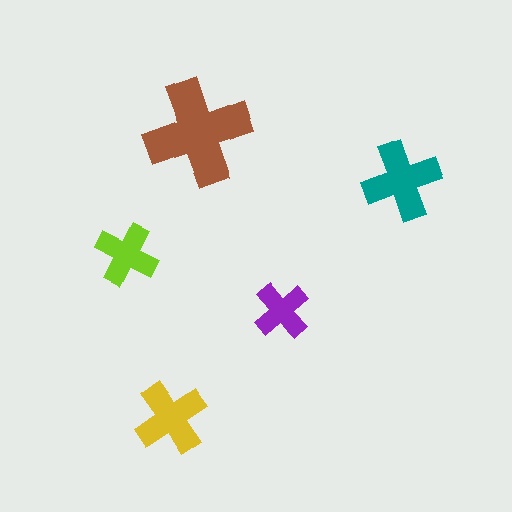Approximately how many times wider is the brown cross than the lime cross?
About 1.5 times wider.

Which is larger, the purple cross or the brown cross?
The brown one.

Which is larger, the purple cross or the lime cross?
The lime one.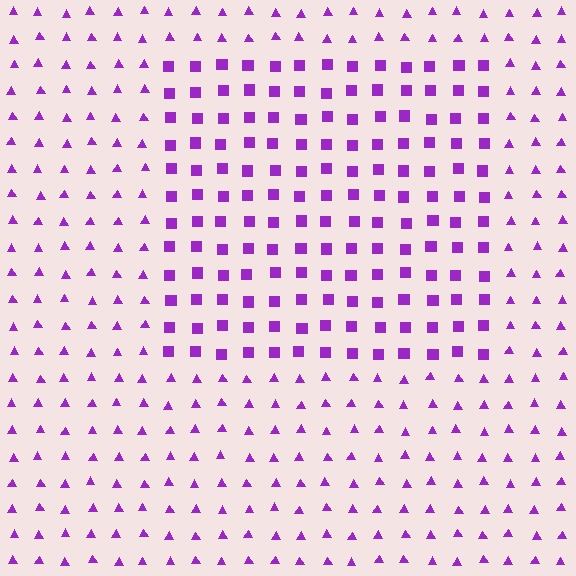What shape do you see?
I see a rectangle.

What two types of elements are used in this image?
The image uses squares inside the rectangle region and triangles outside it.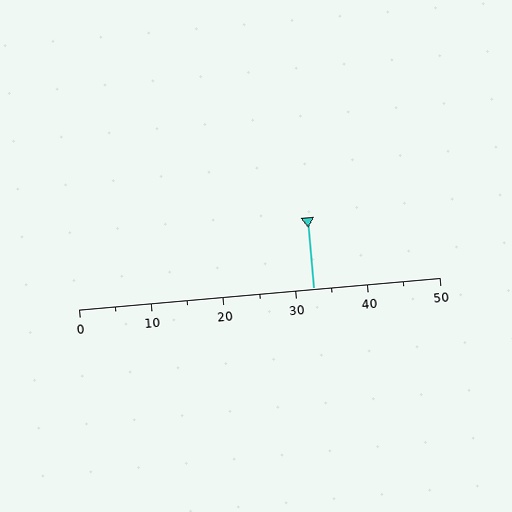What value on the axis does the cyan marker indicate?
The marker indicates approximately 32.5.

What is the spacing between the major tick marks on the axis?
The major ticks are spaced 10 apart.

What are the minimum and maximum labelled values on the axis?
The axis runs from 0 to 50.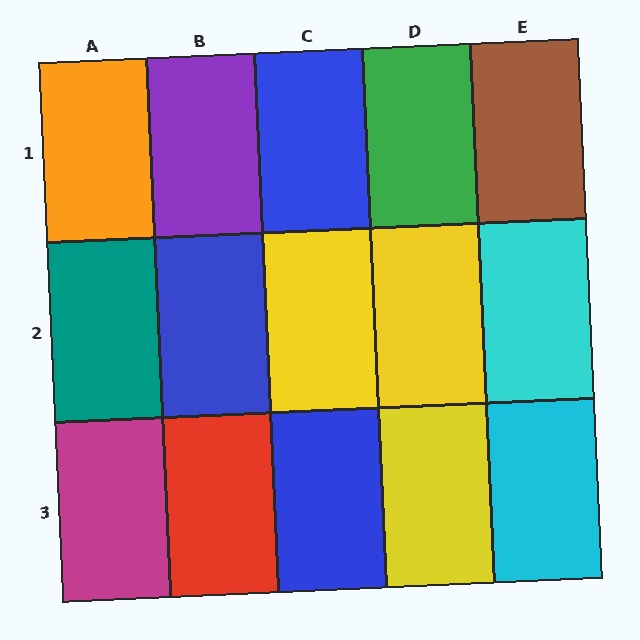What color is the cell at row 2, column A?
Teal.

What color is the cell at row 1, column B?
Purple.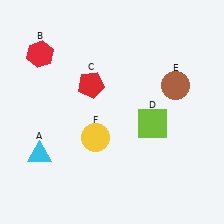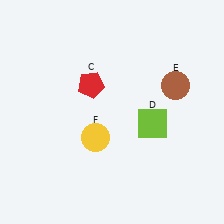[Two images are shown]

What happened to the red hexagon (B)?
The red hexagon (B) was removed in Image 2. It was in the top-left area of Image 1.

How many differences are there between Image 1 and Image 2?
There are 2 differences between the two images.